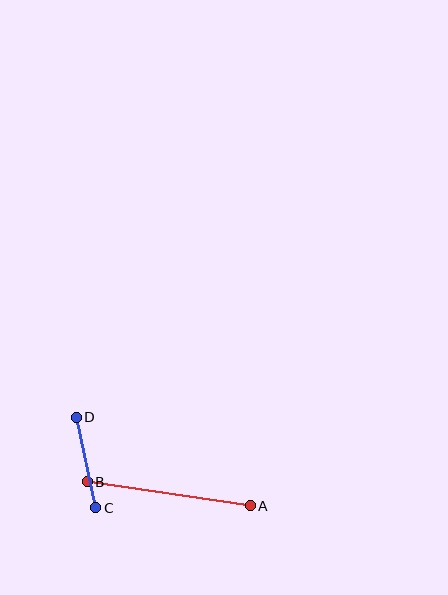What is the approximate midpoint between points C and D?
The midpoint is at approximately (86, 462) pixels.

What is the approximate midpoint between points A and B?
The midpoint is at approximately (169, 494) pixels.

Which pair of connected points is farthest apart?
Points A and B are farthest apart.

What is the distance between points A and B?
The distance is approximately 165 pixels.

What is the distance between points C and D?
The distance is approximately 93 pixels.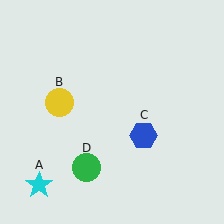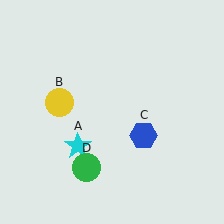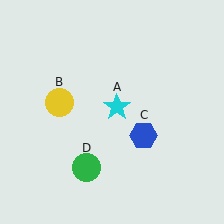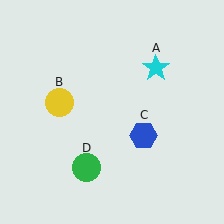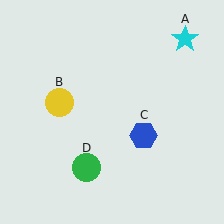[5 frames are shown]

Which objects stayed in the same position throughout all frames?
Yellow circle (object B) and blue hexagon (object C) and green circle (object D) remained stationary.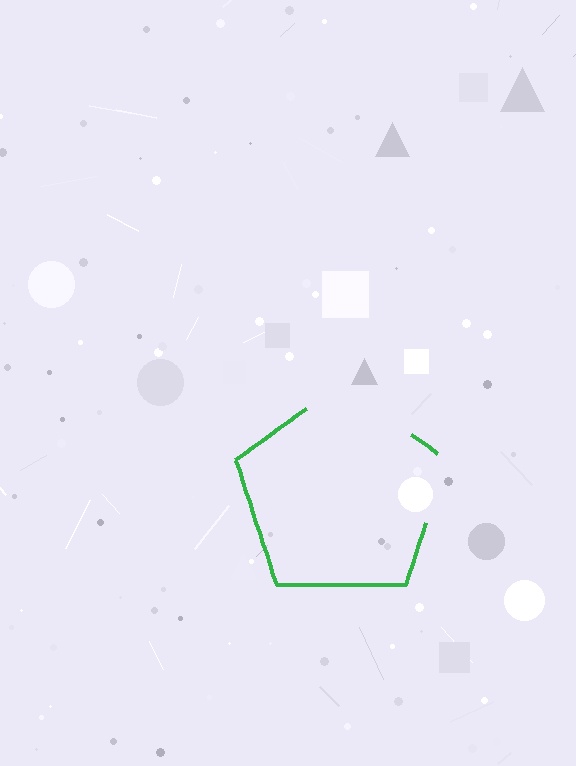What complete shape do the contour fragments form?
The contour fragments form a pentagon.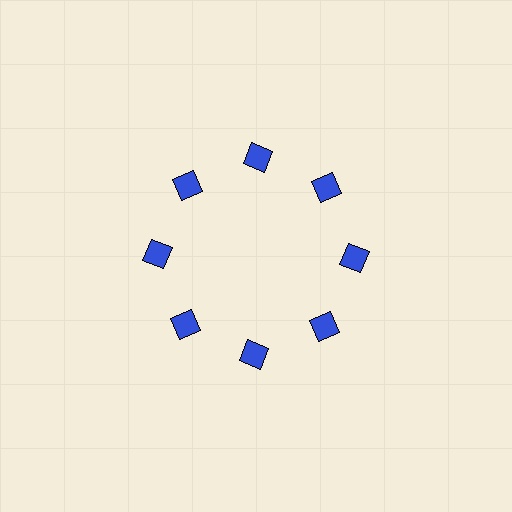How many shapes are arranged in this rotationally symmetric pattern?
There are 8 shapes, arranged in 8 groups of 1.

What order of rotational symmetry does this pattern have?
This pattern has 8-fold rotational symmetry.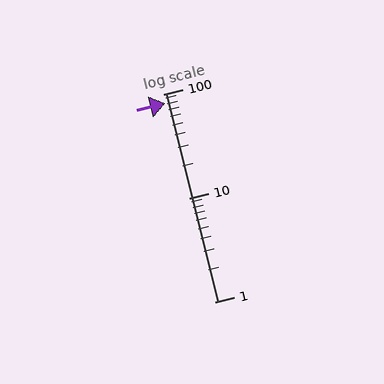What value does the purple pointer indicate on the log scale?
The pointer indicates approximately 82.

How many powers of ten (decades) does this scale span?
The scale spans 2 decades, from 1 to 100.